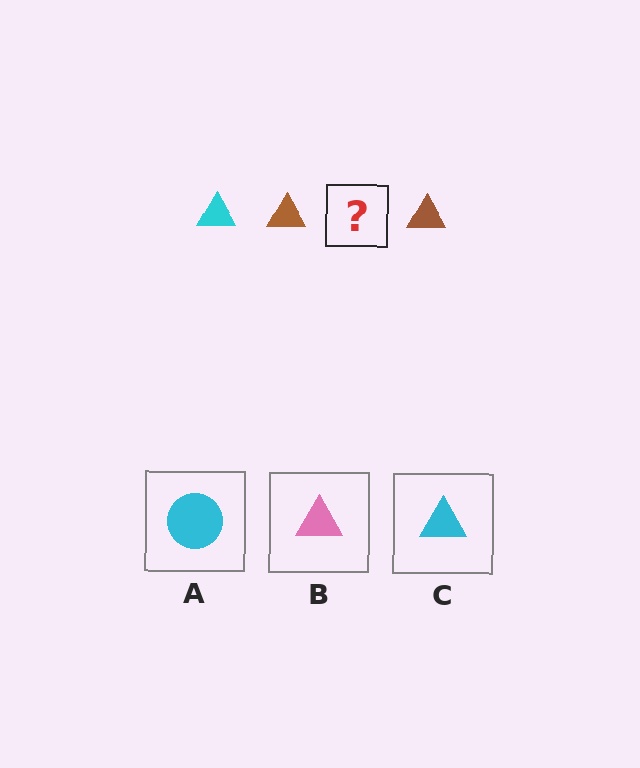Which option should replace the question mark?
Option C.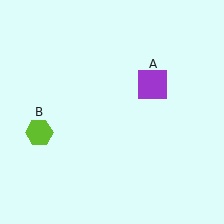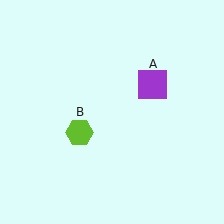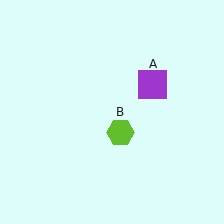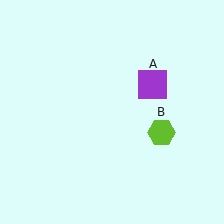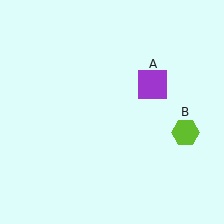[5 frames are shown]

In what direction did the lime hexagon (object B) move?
The lime hexagon (object B) moved right.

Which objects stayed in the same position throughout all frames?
Purple square (object A) remained stationary.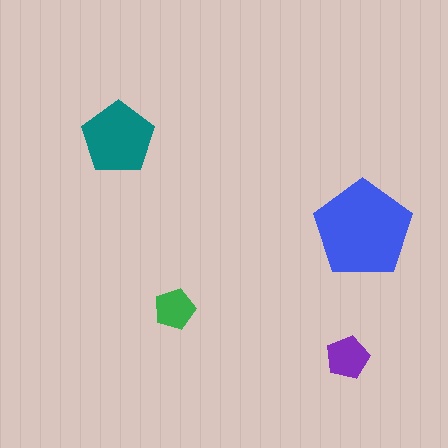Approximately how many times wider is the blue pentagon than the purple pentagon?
About 2 times wider.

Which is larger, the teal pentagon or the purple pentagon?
The teal one.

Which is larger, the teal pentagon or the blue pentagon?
The blue one.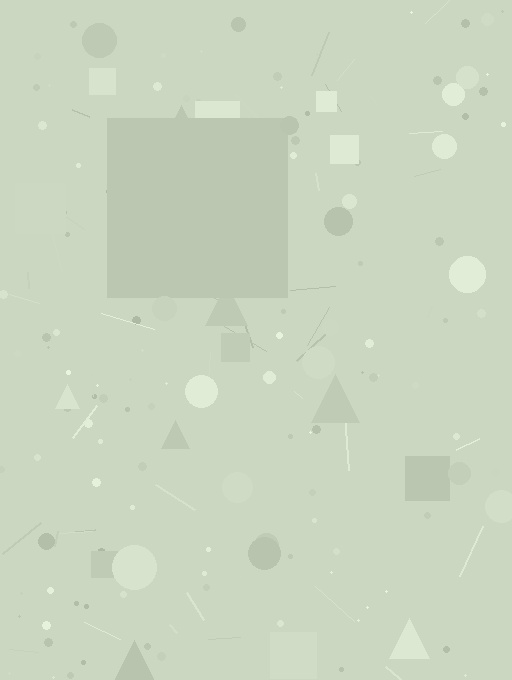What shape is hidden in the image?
A square is hidden in the image.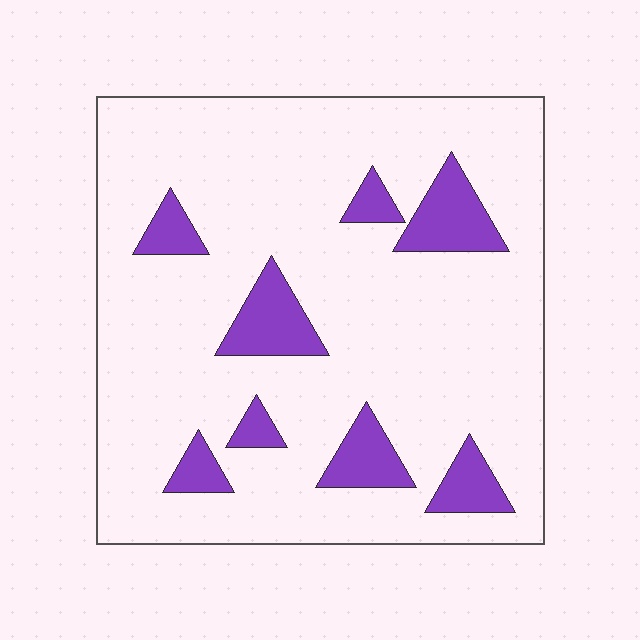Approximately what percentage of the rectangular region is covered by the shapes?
Approximately 15%.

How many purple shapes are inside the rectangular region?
8.